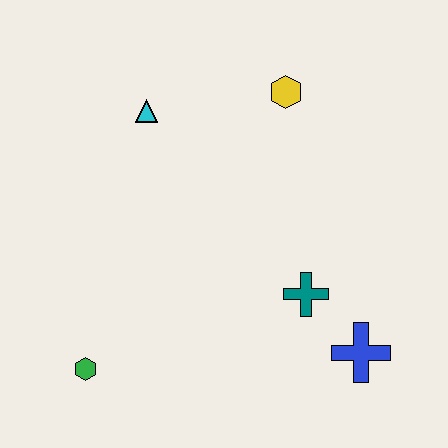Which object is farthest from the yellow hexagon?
The green hexagon is farthest from the yellow hexagon.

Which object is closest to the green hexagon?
The teal cross is closest to the green hexagon.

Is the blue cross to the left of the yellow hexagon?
No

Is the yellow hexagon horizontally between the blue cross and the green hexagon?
Yes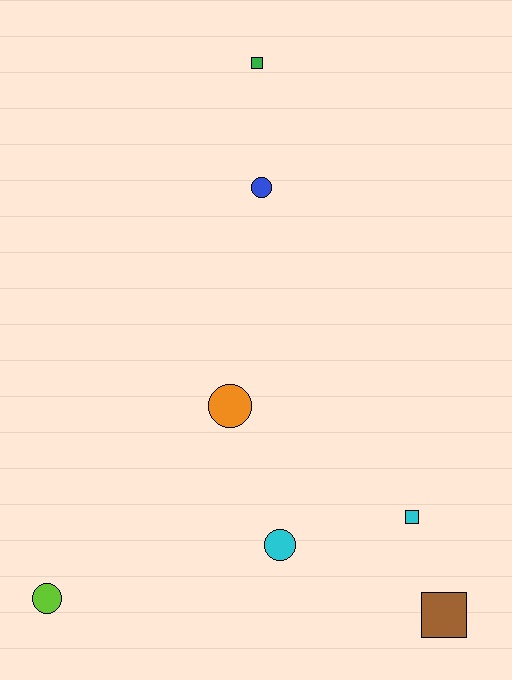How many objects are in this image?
There are 7 objects.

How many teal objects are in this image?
There are no teal objects.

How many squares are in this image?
There are 3 squares.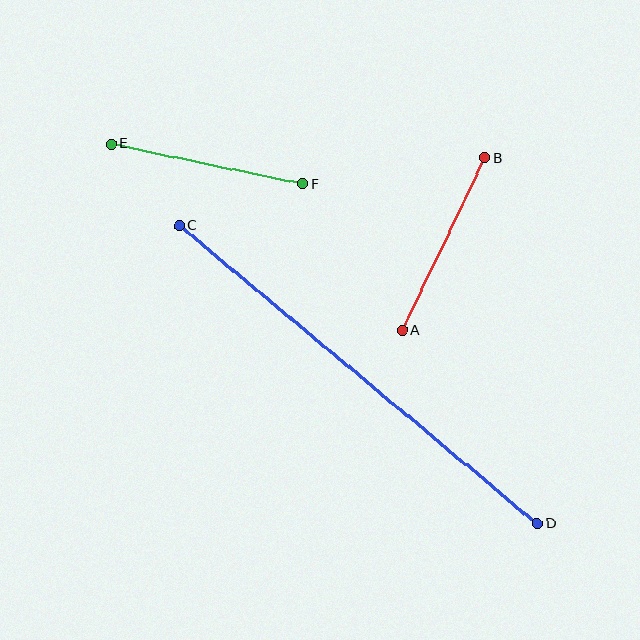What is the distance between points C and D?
The distance is approximately 466 pixels.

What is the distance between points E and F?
The distance is approximately 195 pixels.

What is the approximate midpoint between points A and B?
The midpoint is at approximately (444, 244) pixels.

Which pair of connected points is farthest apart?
Points C and D are farthest apart.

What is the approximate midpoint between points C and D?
The midpoint is at approximately (358, 374) pixels.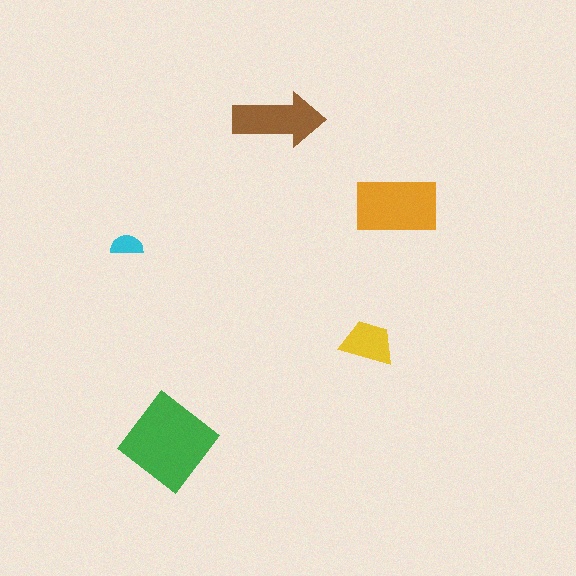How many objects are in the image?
There are 5 objects in the image.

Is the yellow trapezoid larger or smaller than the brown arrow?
Smaller.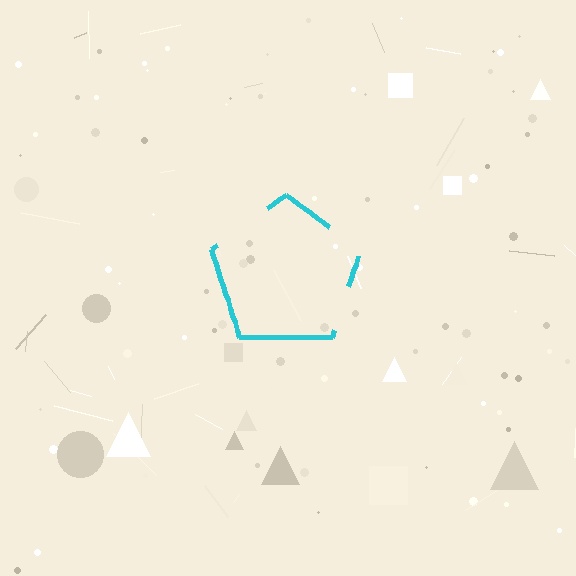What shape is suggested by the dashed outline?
The dashed outline suggests a pentagon.